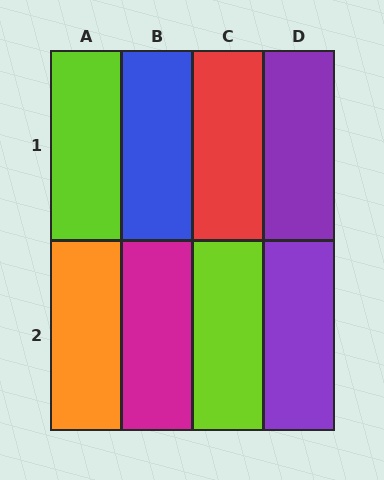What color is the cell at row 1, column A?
Lime.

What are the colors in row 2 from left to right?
Orange, magenta, lime, purple.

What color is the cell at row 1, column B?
Blue.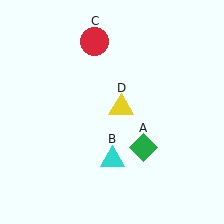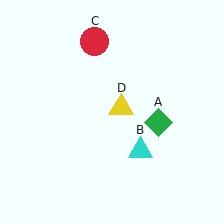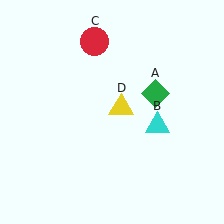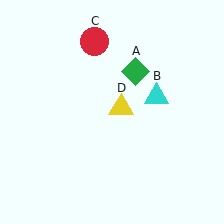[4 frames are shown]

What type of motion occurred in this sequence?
The green diamond (object A), cyan triangle (object B) rotated counterclockwise around the center of the scene.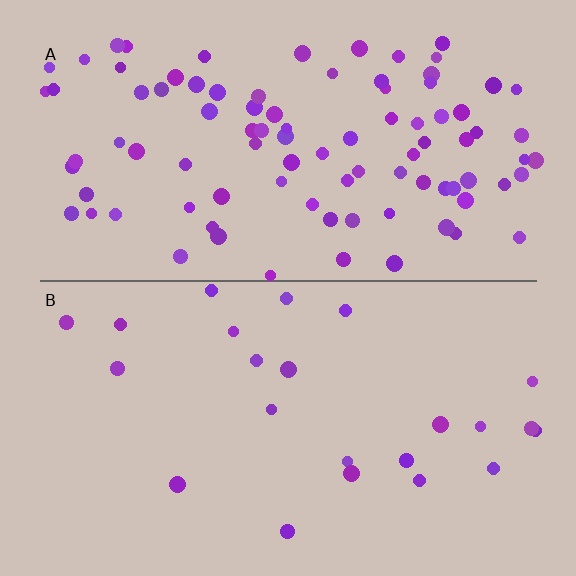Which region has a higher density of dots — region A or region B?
A (the top).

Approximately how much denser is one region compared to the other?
Approximately 4.0× — region A over region B.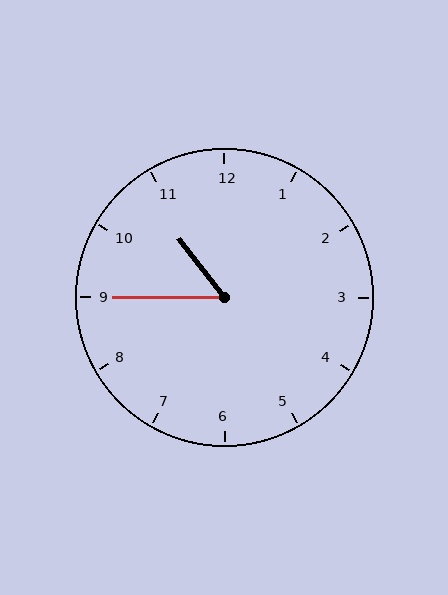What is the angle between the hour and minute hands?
Approximately 52 degrees.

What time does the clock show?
10:45.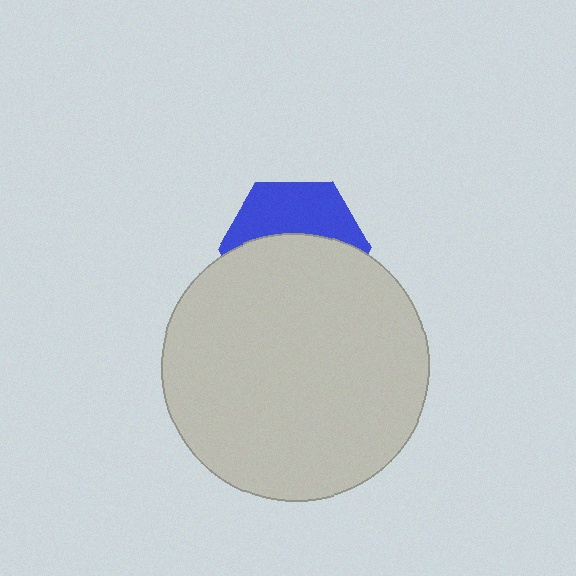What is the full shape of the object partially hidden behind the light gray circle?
The partially hidden object is a blue hexagon.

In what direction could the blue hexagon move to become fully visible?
The blue hexagon could move up. That would shift it out from behind the light gray circle entirely.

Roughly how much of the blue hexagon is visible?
A small part of it is visible (roughly 42%).